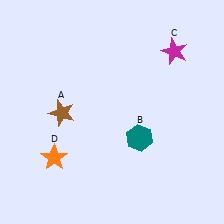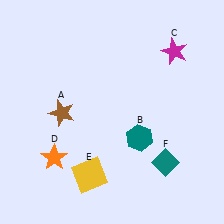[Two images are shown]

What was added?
A yellow square (E), a teal diamond (F) were added in Image 2.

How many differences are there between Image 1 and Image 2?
There are 2 differences between the two images.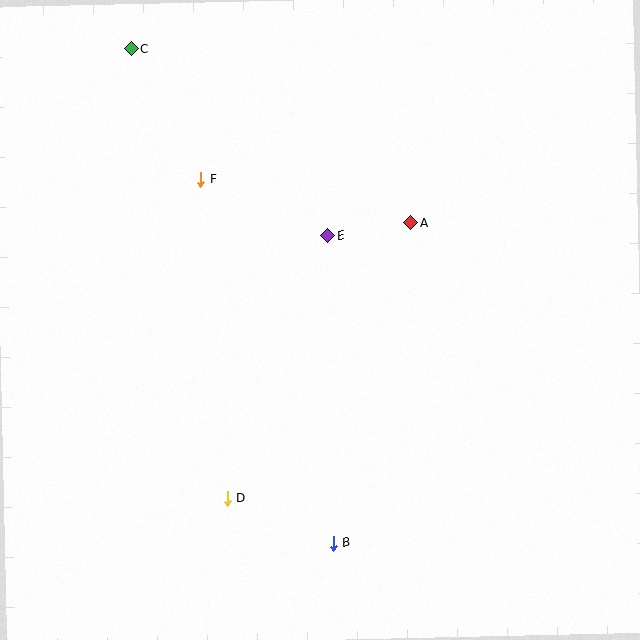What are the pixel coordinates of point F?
Point F is at (201, 179).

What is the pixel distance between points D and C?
The distance between D and C is 459 pixels.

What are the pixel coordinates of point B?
Point B is at (333, 543).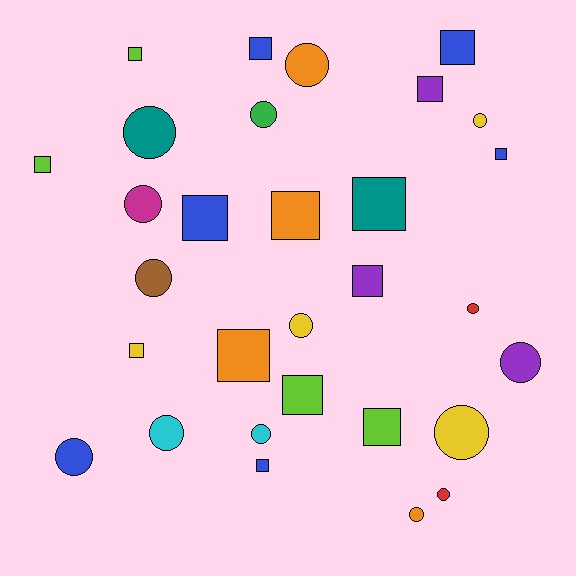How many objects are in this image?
There are 30 objects.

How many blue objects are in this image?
There are 6 blue objects.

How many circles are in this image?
There are 15 circles.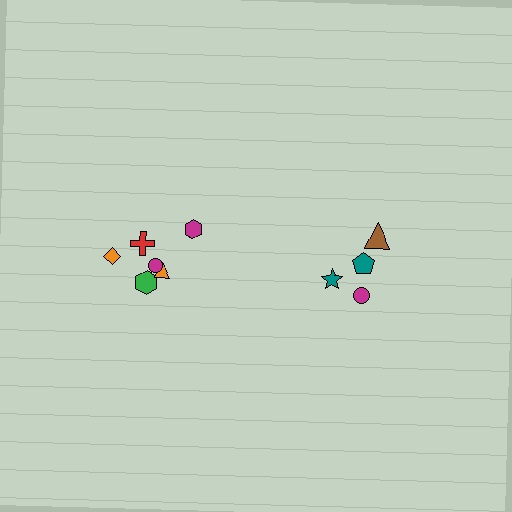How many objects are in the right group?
There are 4 objects.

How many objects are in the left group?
There are 6 objects.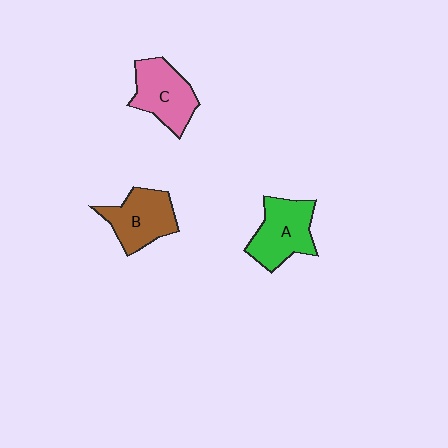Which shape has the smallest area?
Shape B (brown).